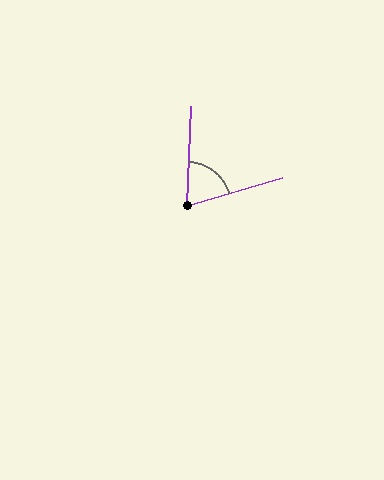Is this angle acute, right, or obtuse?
It is acute.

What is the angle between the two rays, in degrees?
Approximately 71 degrees.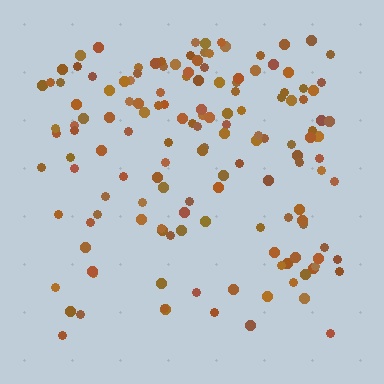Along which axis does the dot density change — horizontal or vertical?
Vertical.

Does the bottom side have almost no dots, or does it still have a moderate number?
Still a moderate number, just noticeably fewer than the top.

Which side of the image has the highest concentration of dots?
The top.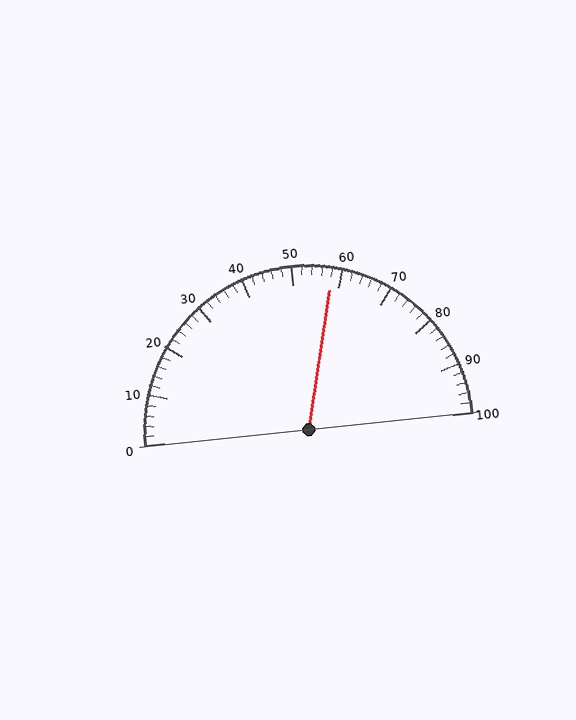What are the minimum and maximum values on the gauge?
The gauge ranges from 0 to 100.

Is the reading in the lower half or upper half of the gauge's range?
The reading is in the upper half of the range (0 to 100).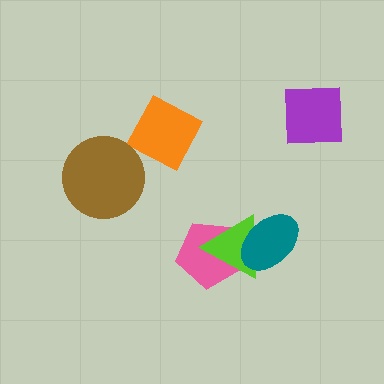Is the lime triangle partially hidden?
Yes, it is partially covered by another shape.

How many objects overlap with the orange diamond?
0 objects overlap with the orange diamond.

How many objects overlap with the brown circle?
0 objects overlap with the brown circle.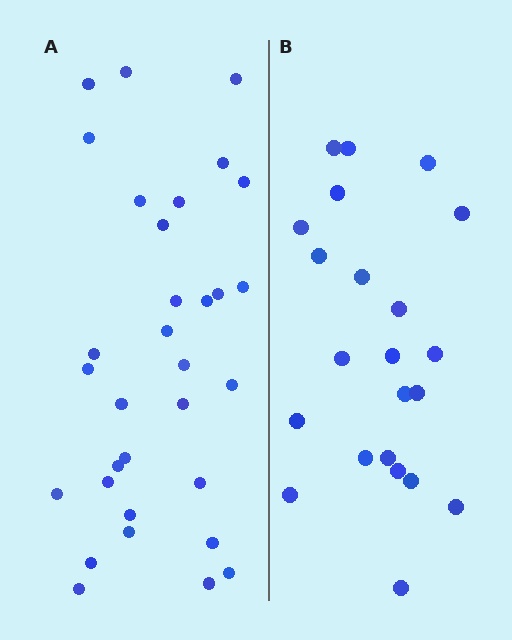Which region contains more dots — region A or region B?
Region A (the left region) has more dots.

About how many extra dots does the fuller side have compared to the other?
Region A has roughly 10 or so more dots than region B.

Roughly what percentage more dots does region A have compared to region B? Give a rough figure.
About 45% more.